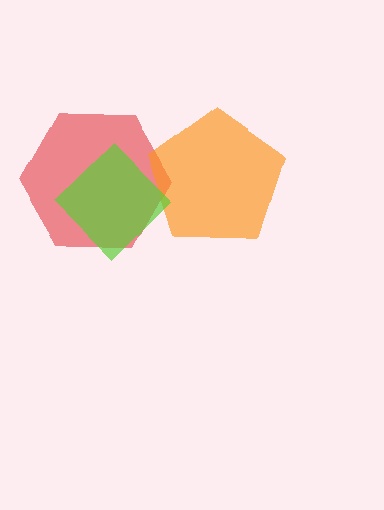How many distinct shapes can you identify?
There are 3 distinct shapes: a red hexagon, an orange pentagon, a lime diamond.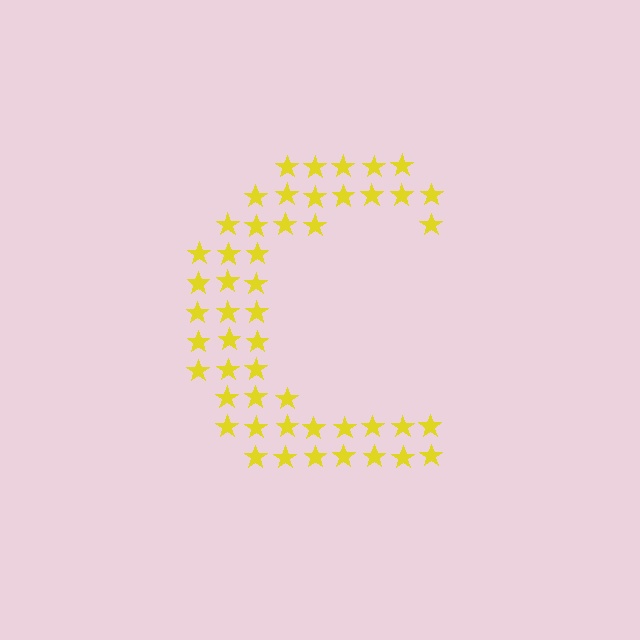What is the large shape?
The large shape is the letter C.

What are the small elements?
The small elements are stars.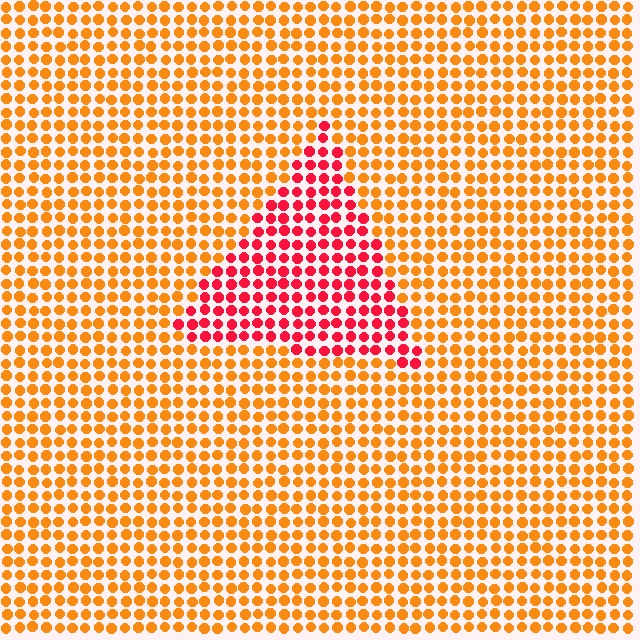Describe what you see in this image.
The image is filled with small orange elements in a uniform arrangement. A triangle-shaped region is visible where the elements are tinted to a slightly different hue, forming a subtle color boundary.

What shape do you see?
I see a triangle.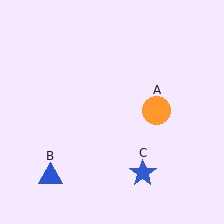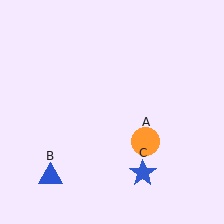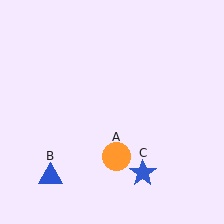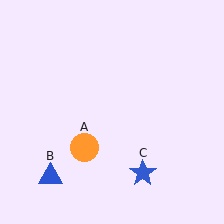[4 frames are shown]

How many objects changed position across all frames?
1 object changed position: orange circle (object A).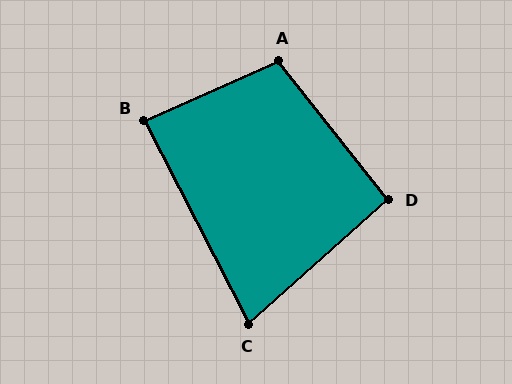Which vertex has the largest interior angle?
A, at approximately 105 degrees.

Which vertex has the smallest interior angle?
C, at approximately 75 degrees.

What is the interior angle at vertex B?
Approximately 87 degrees (approximately right).